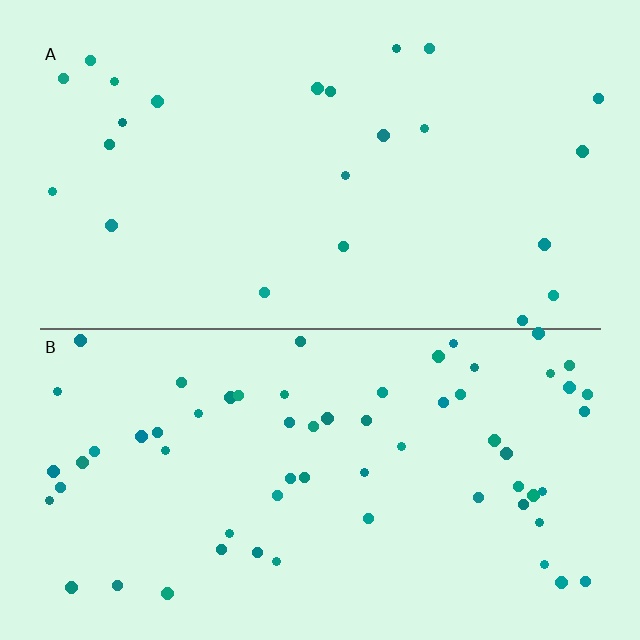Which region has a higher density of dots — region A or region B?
B (the bottom).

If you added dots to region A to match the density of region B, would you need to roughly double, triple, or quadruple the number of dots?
Approximately triple.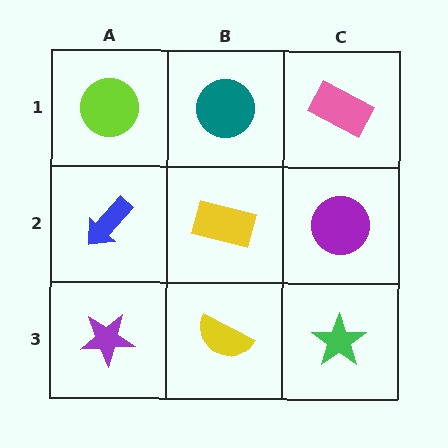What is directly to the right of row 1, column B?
A pink rectangle.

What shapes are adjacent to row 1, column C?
A purple circle (row 2, column C), a teal circle (row 1, column B).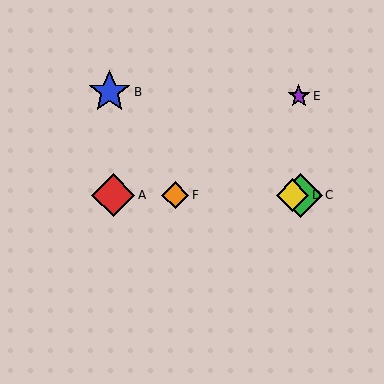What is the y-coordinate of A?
Object A is at y≈195.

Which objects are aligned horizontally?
Objects A, C, D, F are aligned horizontally.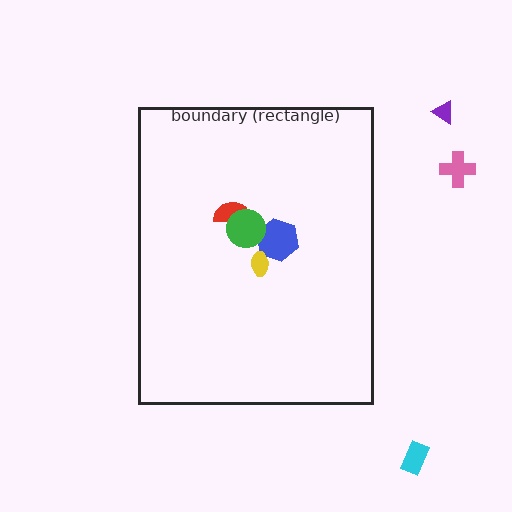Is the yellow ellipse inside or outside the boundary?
Inside.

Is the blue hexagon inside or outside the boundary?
Inside.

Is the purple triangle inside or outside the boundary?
Outside.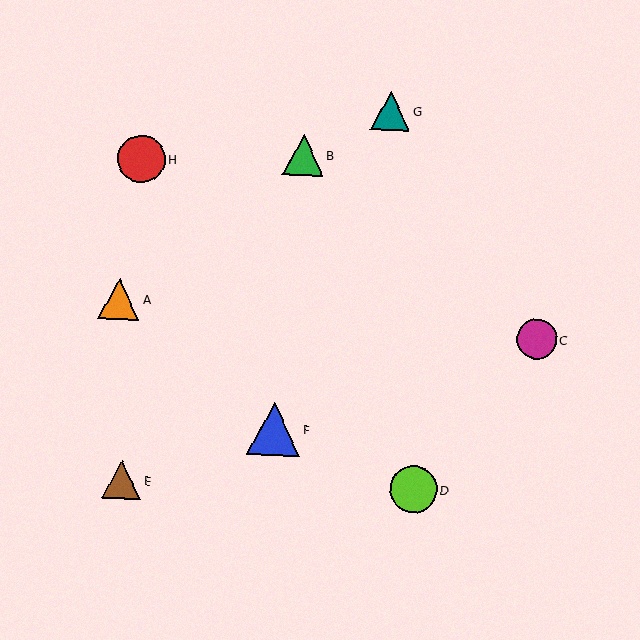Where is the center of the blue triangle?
The center of the blue triangle is at (274, 429).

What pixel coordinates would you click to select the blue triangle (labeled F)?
Click at (274, 429) to select the blue triangle F.